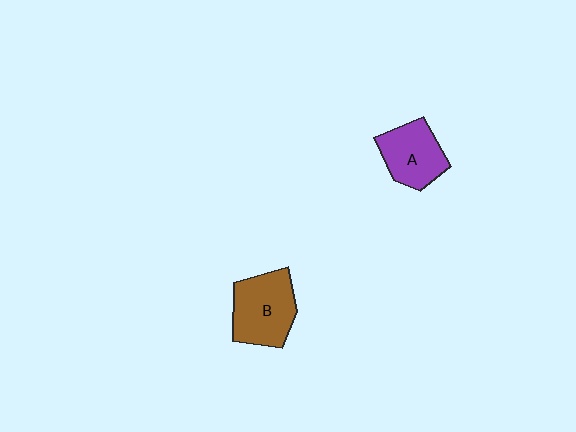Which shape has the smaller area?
Shape A (purple).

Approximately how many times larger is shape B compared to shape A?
Approximately 1.2 times.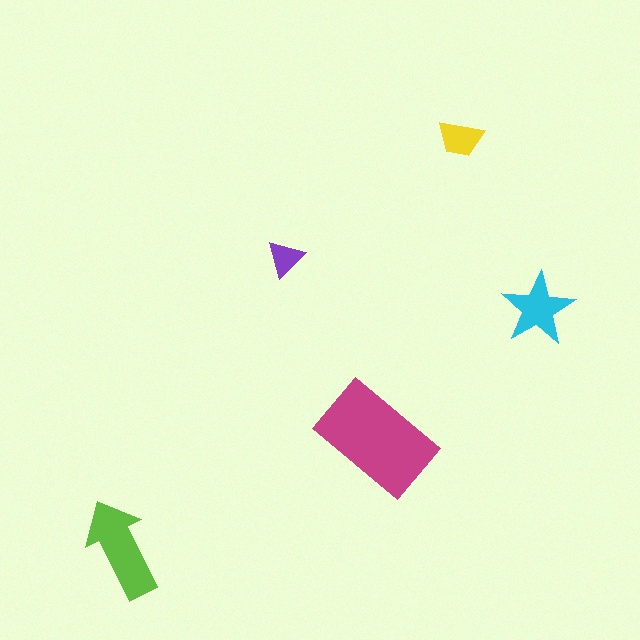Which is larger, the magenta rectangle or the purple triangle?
The magenta rectangle.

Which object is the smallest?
The purple triangle.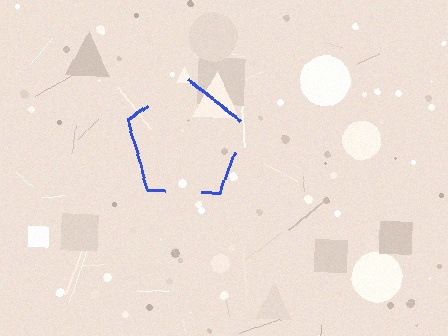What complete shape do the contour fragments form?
The contour fragments form a pentagon.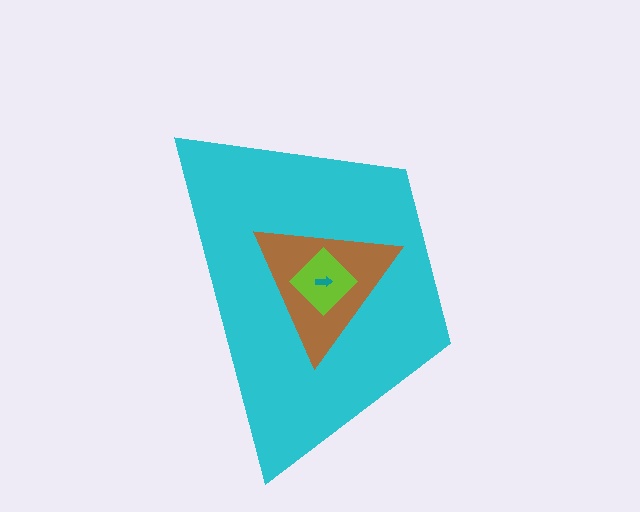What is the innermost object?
The teal arrow.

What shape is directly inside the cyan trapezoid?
The brown triangle.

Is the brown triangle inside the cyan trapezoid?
Yes.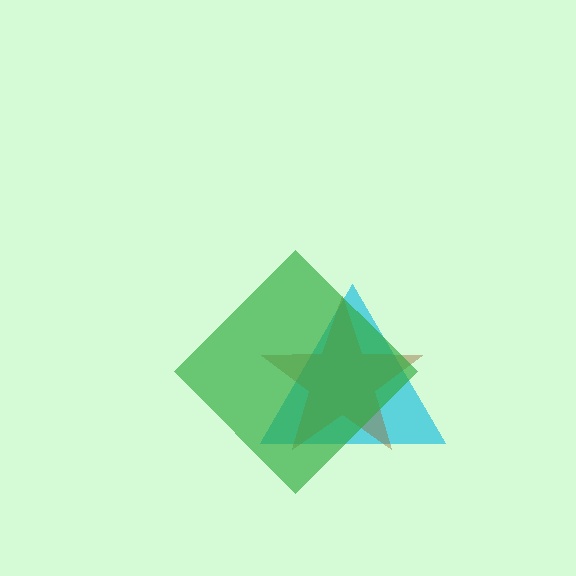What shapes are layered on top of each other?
The layered shapes are: a cyan triangle, a brown star, a green diamond.